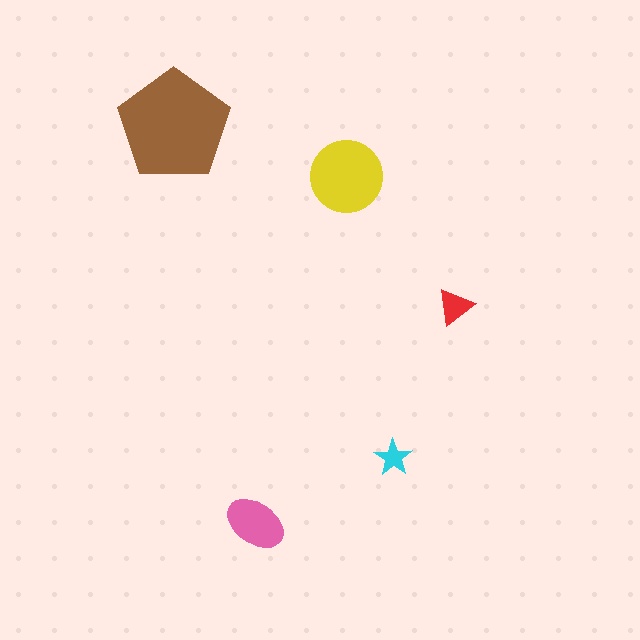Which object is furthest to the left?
The brown pentagon is leftmost.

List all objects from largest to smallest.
The brown pentagon, the yellow circle, the pink ellipse, the red triangle, the cyan star.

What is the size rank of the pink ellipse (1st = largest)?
3rd.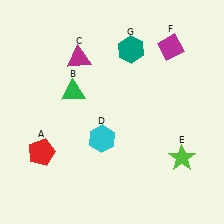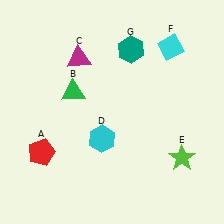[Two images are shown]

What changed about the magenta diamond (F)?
In Image 1, F is magenta. In Image 2, it changed to cyan.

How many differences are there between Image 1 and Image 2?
There is 1 difference between the two images.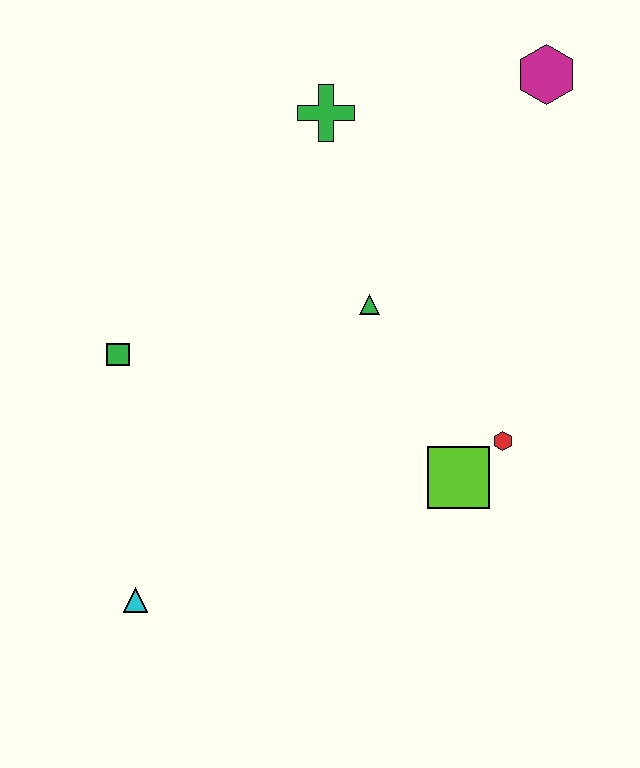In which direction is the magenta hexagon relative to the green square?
The magenta hexagon is to the right of the green square.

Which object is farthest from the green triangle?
The cyan triangle is farthest from the green triangle.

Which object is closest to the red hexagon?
The lime square is closest to the red hexagon.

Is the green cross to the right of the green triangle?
No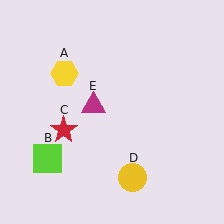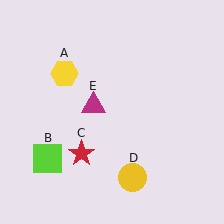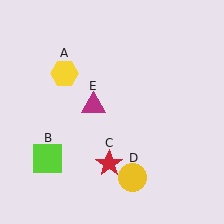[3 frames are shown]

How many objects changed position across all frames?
1 object changed position: red star (object C).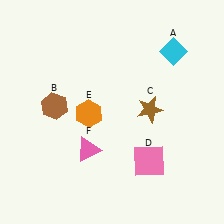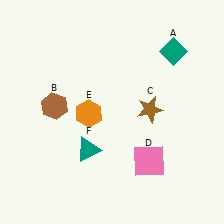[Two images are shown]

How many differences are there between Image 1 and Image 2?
There are 2 differences between the two images.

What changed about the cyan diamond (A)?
In Image 1, A is cyan. In Image 2, it changed to teal.